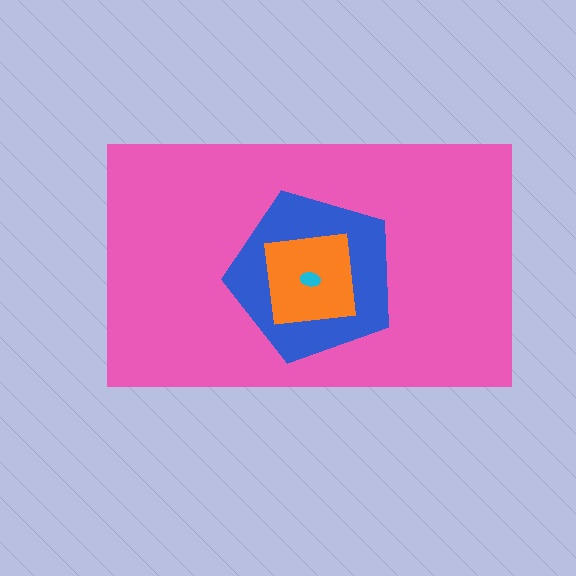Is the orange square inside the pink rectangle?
Yes.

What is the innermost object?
The cyan ellipse.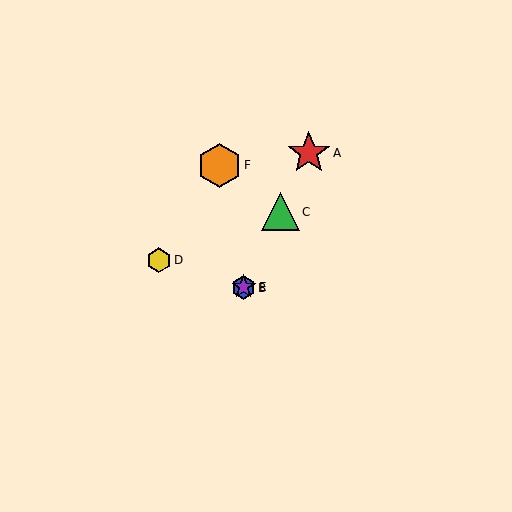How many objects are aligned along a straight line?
4 objects (A, B, C, E) are aligned along a straight line.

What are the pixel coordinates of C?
Object C is at (280, 212).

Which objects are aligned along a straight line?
Objects A, B, C, E are aligned along a straight line.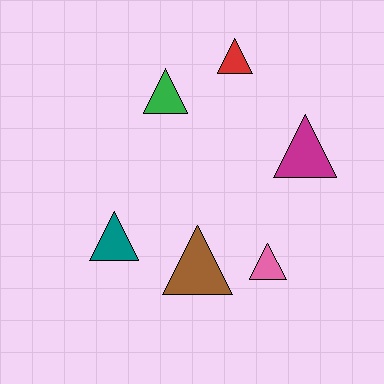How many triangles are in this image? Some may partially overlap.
There are 6 triangles.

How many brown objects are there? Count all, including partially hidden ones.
There is 1 brown object.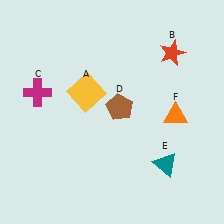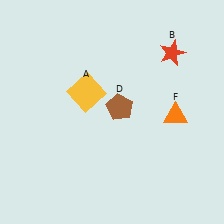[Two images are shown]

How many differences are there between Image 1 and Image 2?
There are 2 differences between the two images.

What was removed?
The teal triangle (E), the magenta cross (C) were removed in Image 2.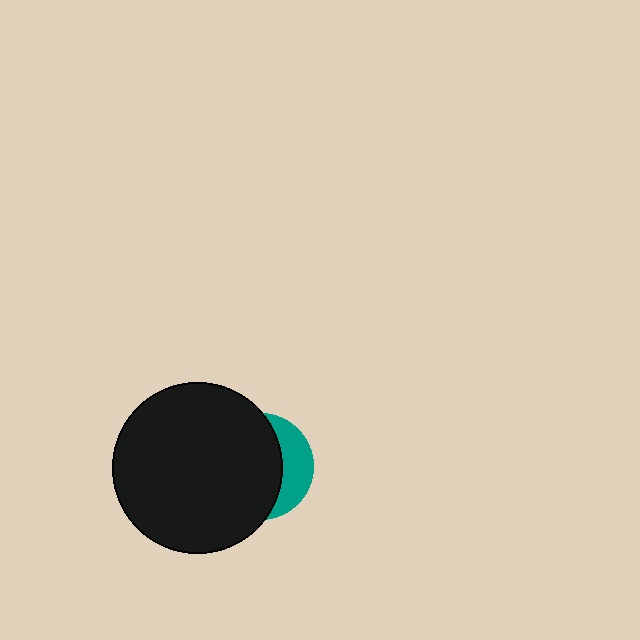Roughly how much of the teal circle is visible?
A small part of it is visible (roughly 30%).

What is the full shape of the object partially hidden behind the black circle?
The partially hidden object is a teal circle.